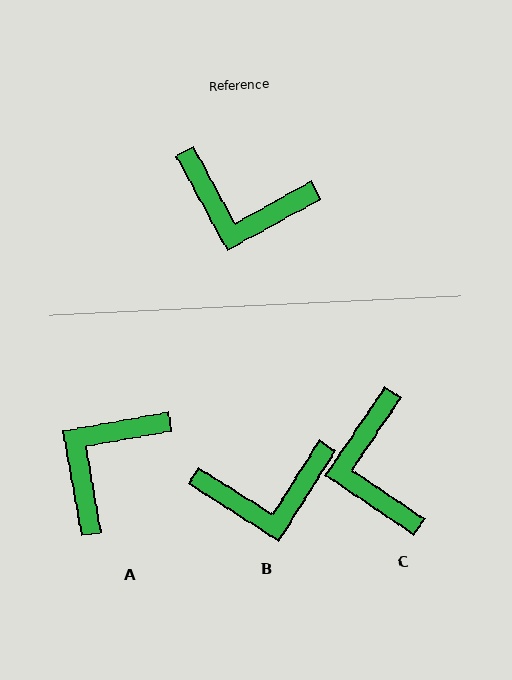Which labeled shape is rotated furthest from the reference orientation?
A, about 109 degrees away.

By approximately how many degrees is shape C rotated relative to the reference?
Approximately 63 degrees clockwise.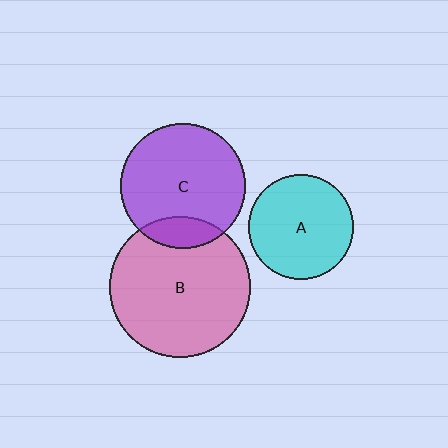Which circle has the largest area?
Circle B (pink).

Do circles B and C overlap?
Yes.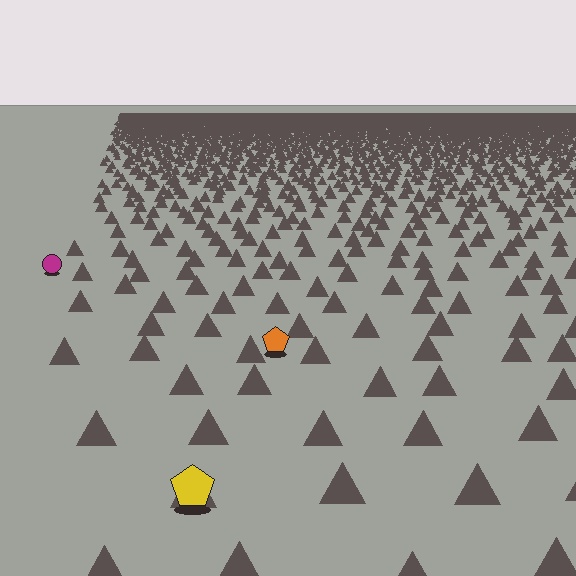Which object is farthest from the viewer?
The magenta circle is farthest from the viewer. It appears smaller and the ground texture around it is denser.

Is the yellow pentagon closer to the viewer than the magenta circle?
Yes. The yellow pentagon is closer — you can tell from the texture gradient: the ground texture is coarser near it.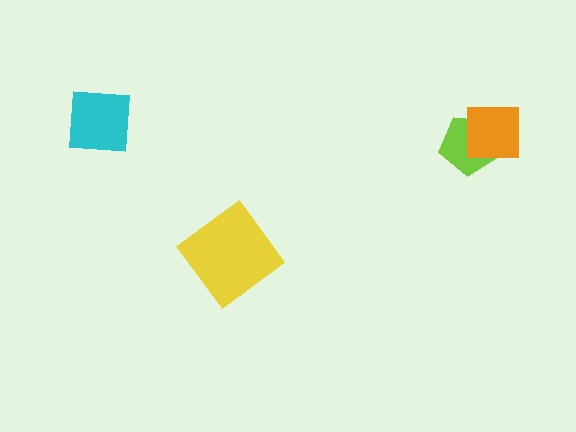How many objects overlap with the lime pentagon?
1 object overlaps with the lime pentagon.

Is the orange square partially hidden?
No, no other shape covers it.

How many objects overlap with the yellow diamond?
0 objects overlap with the yellow diamond.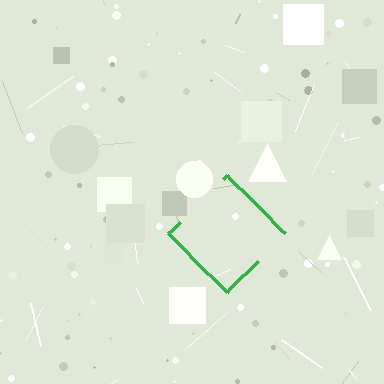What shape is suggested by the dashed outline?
The dashed outline suggests a diamond.